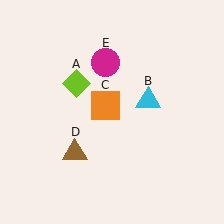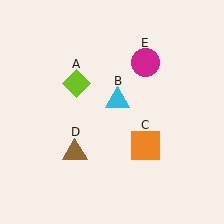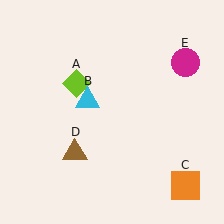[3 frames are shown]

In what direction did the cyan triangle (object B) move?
The cyan triangle (object B) moved left.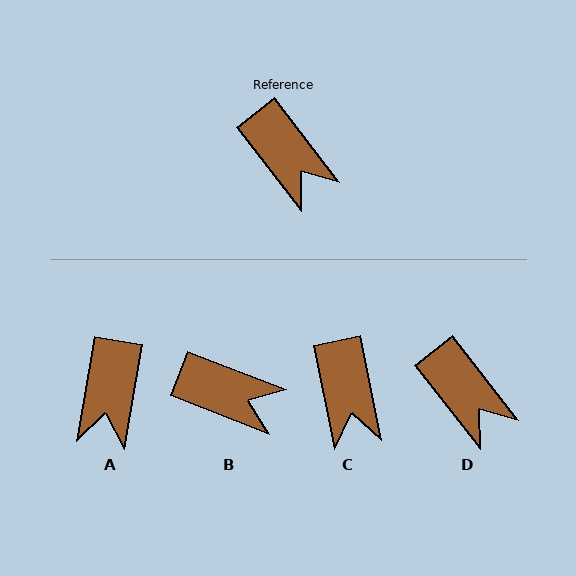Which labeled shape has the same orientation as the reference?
D.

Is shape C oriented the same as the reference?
No, it is off by about 26 degrees.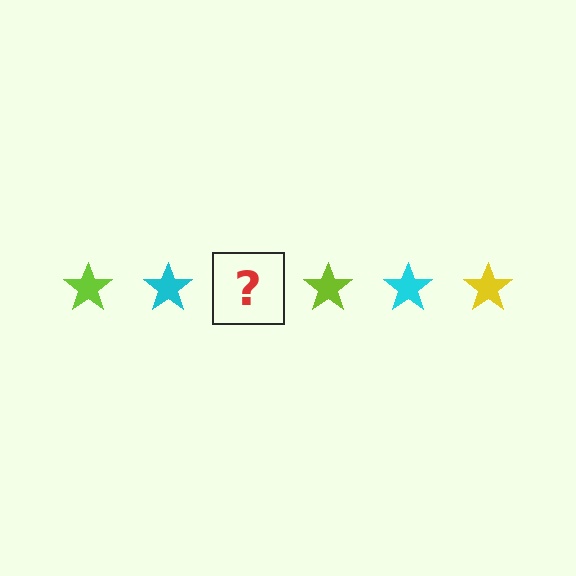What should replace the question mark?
The question mark should be replaced with a yellow star.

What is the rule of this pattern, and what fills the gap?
The rule is that the pattern cycles through lime, cyan, yellow stars. The gap should be filled with a yellow star.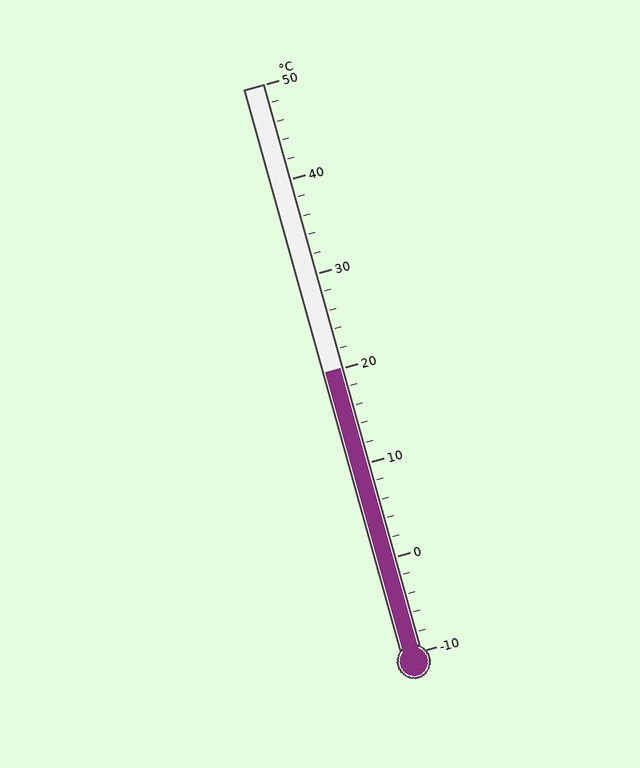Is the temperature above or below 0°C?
The temperature is above 0°C.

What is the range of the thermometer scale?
The thermometer scale ranges from -10°C to 50°C.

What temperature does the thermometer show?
The thermometer shows approximately 20°C.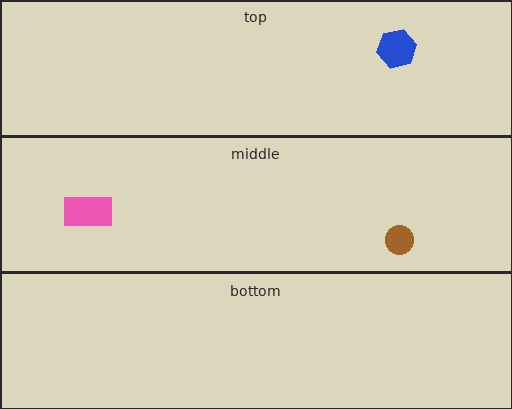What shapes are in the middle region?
The brown circle, the pink rectangle.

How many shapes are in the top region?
1.